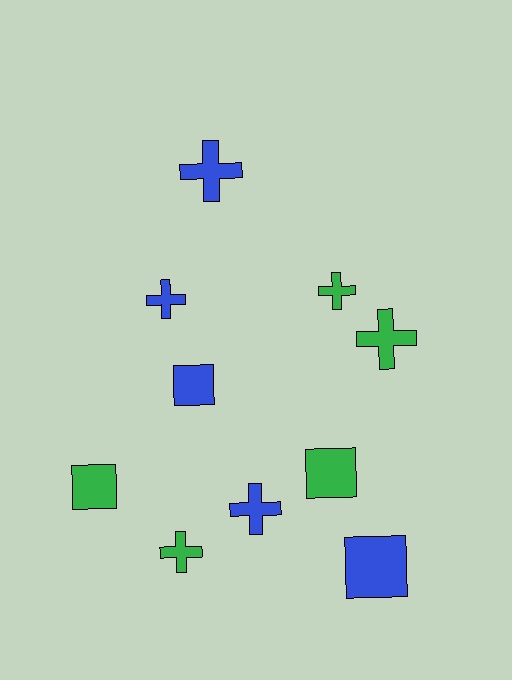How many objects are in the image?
There are 10 objects.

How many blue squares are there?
There are 2 blue squares.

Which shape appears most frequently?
Cross, with 6 objects.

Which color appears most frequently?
Green, with 5 objects.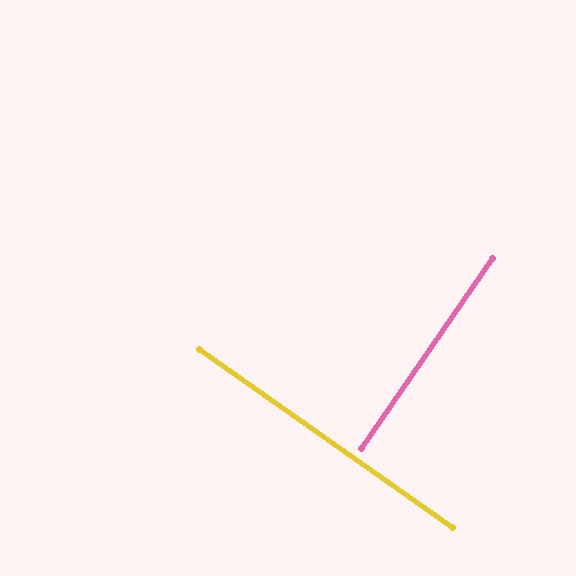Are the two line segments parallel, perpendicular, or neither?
Perpendicular — they meet at approximately 89°.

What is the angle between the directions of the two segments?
Approximately 89 degrees.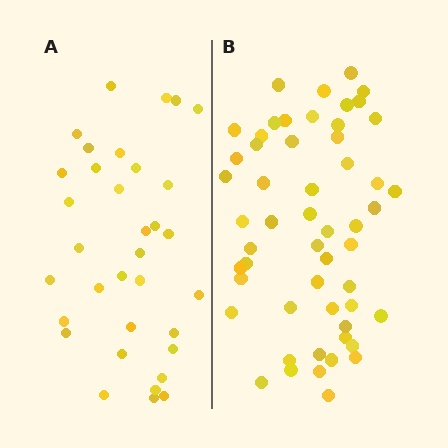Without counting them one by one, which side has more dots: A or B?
Region B (the right region) has more dots.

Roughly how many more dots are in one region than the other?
Region B has approximately 20 more dots than region A.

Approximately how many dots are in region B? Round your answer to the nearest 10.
About 50 dots. (The exact count is 54, which rounds to 50.)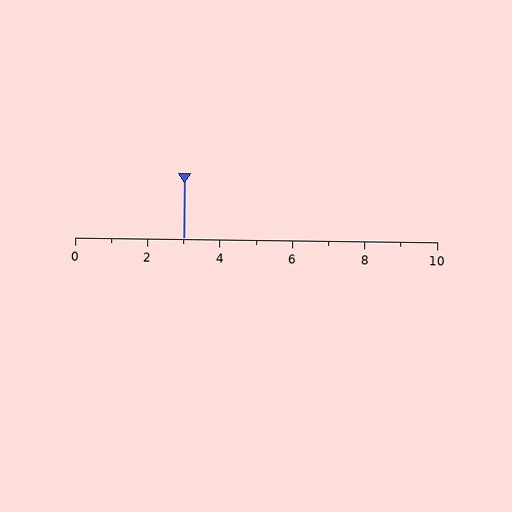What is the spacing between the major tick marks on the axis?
The major ticks are spaced 2 apart.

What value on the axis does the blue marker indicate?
The marker indicates approximately 3.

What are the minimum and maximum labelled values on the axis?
The axis runs from 0 to 10.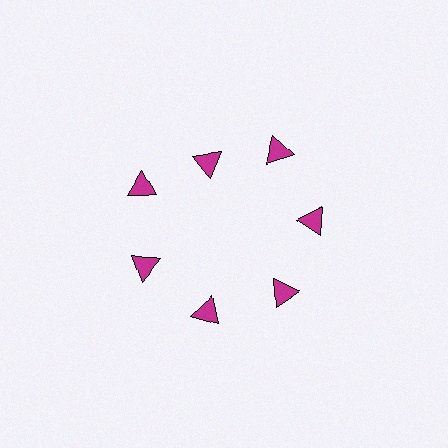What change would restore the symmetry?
The symmetry would be restored by moving it outward, back onto the ring so that all 7 triangles sit at equal angles and equal distance from the center.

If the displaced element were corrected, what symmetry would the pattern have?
It would have 7-fold rotational symmetry — the pattern would map onto itself every 51 degrees.